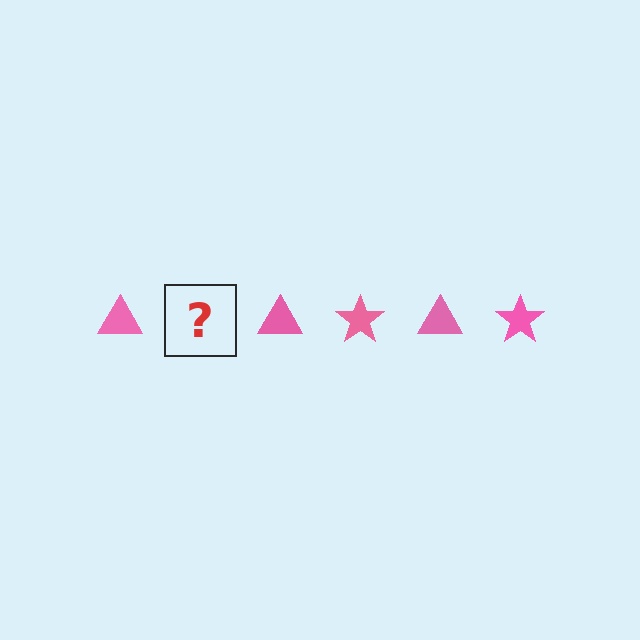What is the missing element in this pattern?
The missing element is a pink star.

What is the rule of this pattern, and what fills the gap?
The rule is that the pattern cycles through triangle, star shapes in pink. The gap should be filled with a pink star.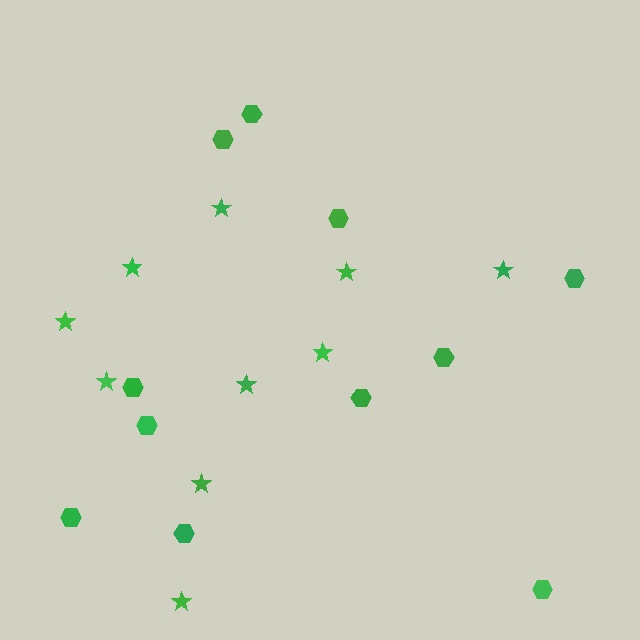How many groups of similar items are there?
There are 2 groups: one group of hexagons (11) and one group of stars (10).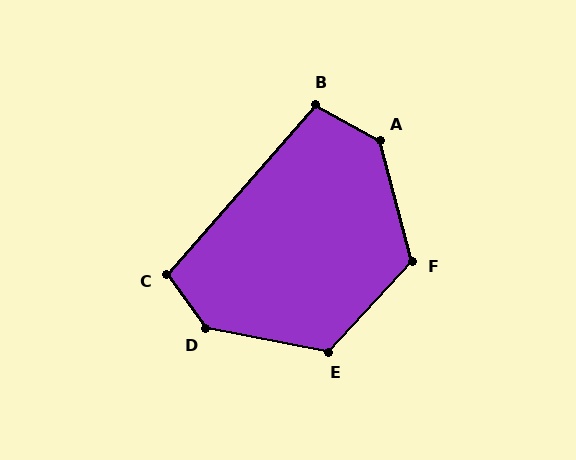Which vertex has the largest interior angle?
D, at approximately 136 degrees.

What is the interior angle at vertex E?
Approximately 122 degrees (obtuse).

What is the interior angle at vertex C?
Approximately 104 degrees (obtuse).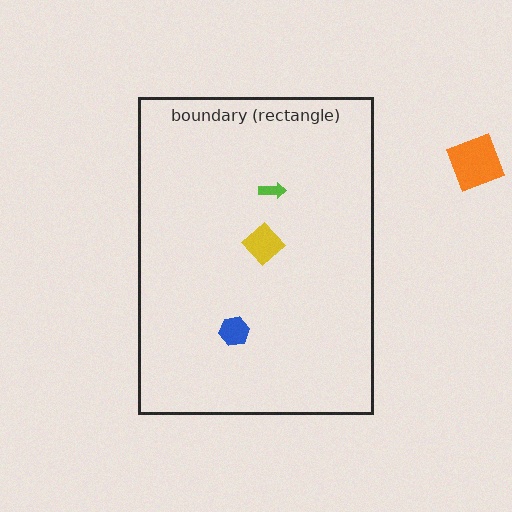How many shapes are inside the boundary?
3 inside, 1 outside.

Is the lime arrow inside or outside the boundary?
Inside.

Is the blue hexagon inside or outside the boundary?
Inside.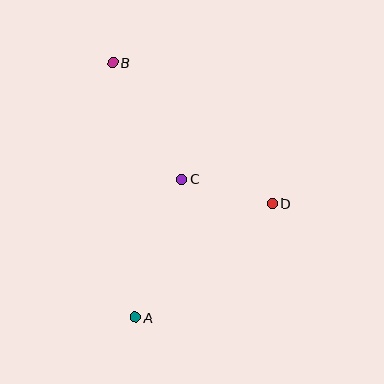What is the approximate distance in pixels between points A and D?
The distance between A and D is approximately 178 pixels.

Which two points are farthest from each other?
Points A and B are farthest from each other.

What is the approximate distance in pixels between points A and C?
The distance between A and C is approximately 146 pixels.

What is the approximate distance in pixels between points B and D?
The distance between B and D is approximately 213 pixels.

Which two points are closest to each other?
Points C and D are closest to each other.